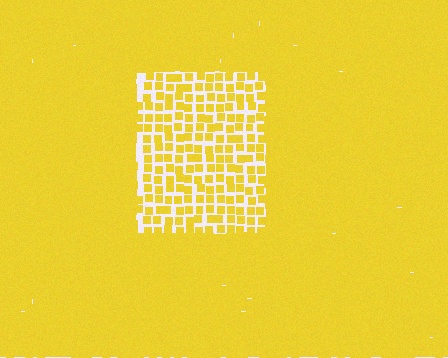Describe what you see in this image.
The image contains small yellow elements arranged at two different densities. A rectangle-shaped region is visible where the elements are less densely packed than the surrounding area.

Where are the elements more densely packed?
The elements are more densely packed outside the rectangle boundary.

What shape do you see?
I see a rectangle.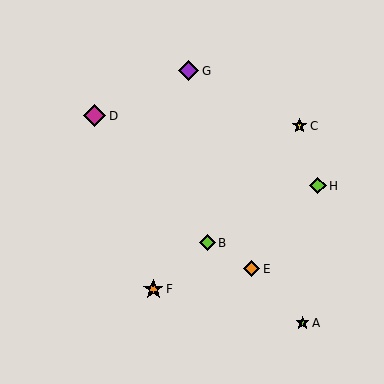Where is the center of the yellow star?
The center of the yellow star is at (299, 126).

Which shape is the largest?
The magenta diamond (labeled D) is the largest.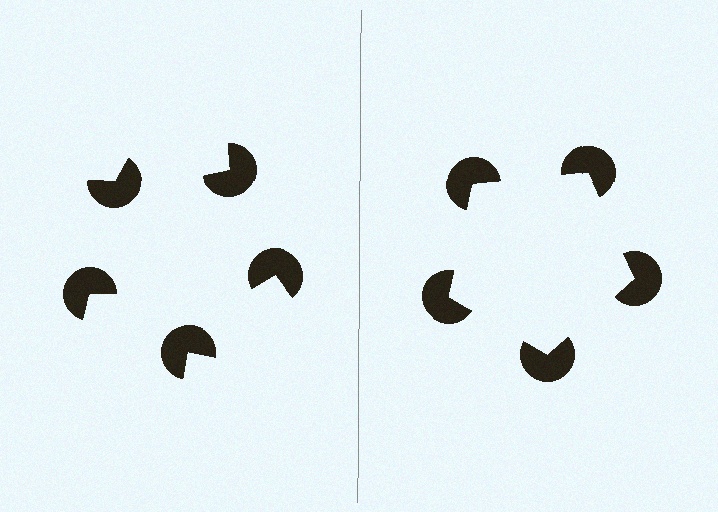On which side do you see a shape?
An illusory pentagon appears on the right side. On the left side the wedge cuts are rotated, so no coherent shape forms.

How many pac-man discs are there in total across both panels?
10 — 5 on each side.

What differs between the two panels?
The pac-man discs are positioned identically on both sides; only the wedge orientations differ. On the right they align to a pentagon; on the left they are misaligned.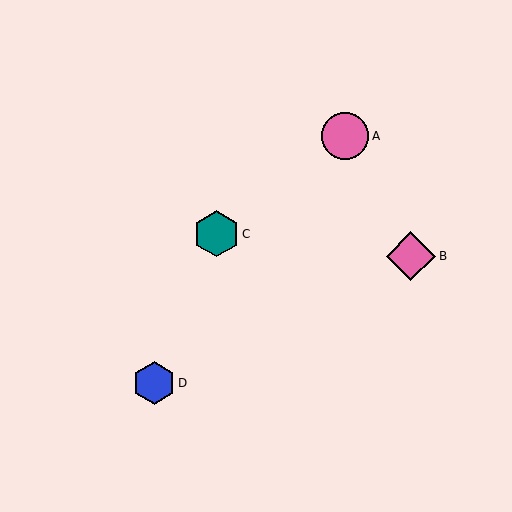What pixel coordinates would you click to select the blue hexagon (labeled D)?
Click at (154, 383) to select the blue hexagon D.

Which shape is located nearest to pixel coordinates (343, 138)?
The pink circle (labeled A) at (345, 136) is nearest to that location.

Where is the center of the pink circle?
The center of the pink circle is at (345, 136).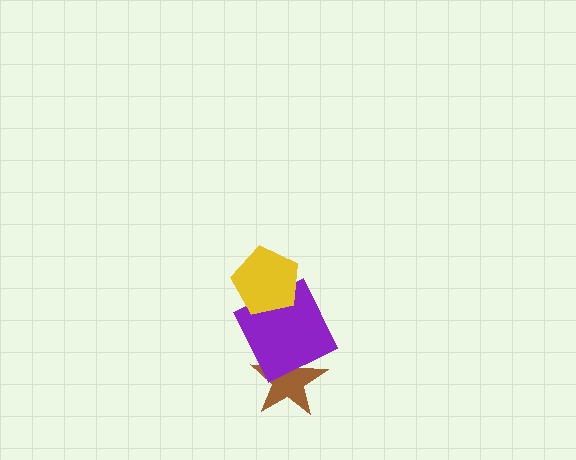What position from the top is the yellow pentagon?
The yellow pentagon is 1st from the top.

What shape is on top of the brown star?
The purple square is on top of the brown star.